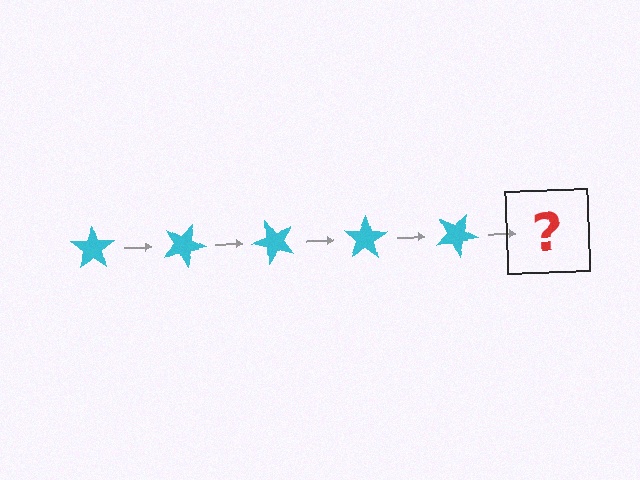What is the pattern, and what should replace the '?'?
The pattern is that the star rotates 25 degrees each step. The '?' should be a cyan star rotated 125 degrees.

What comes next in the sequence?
The next element should be a cyan star rotated 125 degrees.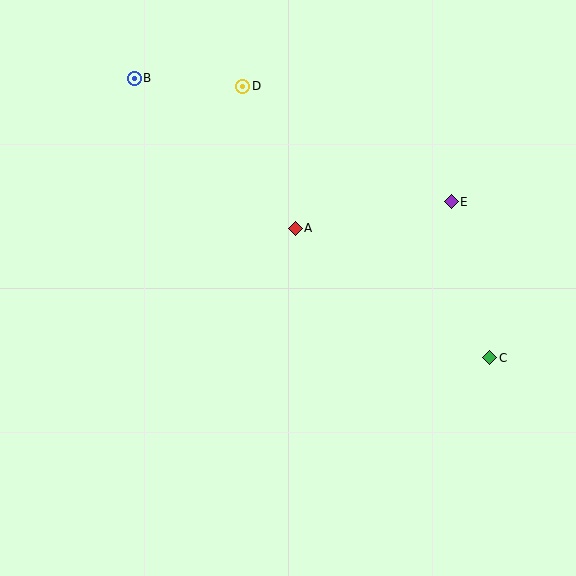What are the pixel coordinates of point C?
Point C is at (490, 357).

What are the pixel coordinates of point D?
Point D is at (242, 86).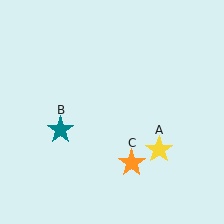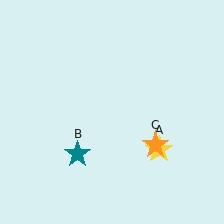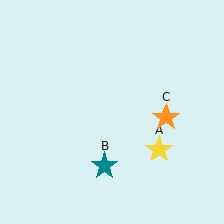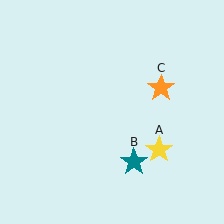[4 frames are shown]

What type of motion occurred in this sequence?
The teal star (object B), orange star (object C) rotated counterclockwise around the center of the scene.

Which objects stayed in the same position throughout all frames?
Yellow star (object A) remained stationary.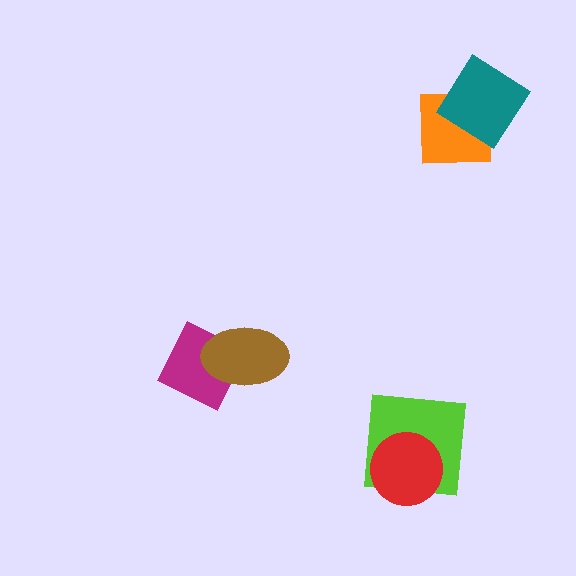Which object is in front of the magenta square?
The brown ellipse is in front of the magenta square.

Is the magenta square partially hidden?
Yes, it is partially covered by another shape.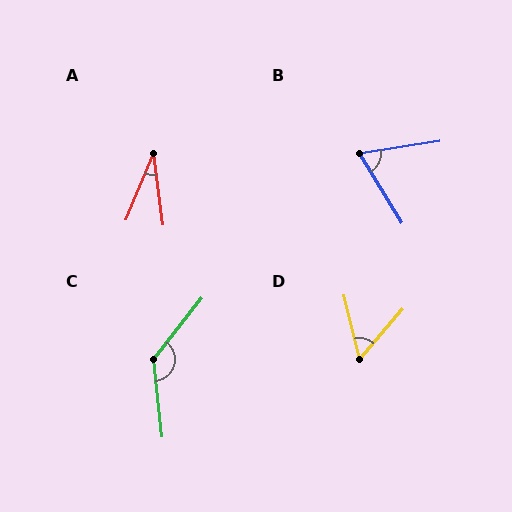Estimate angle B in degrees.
Approximately 67 degrees.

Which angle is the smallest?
A, at approximately 30 degrees.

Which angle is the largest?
C, at approximately 135 degrees.